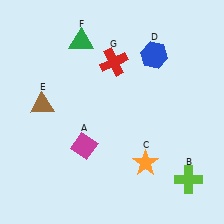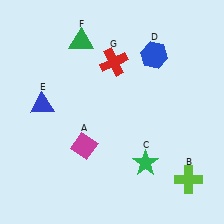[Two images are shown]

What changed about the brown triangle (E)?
In Image 1, E is brown. In Image 2, it changed to blue.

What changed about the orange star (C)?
In Image 1, C is orange. In Image 2, it changed to green.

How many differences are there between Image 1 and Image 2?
There are 2 differences between the two images.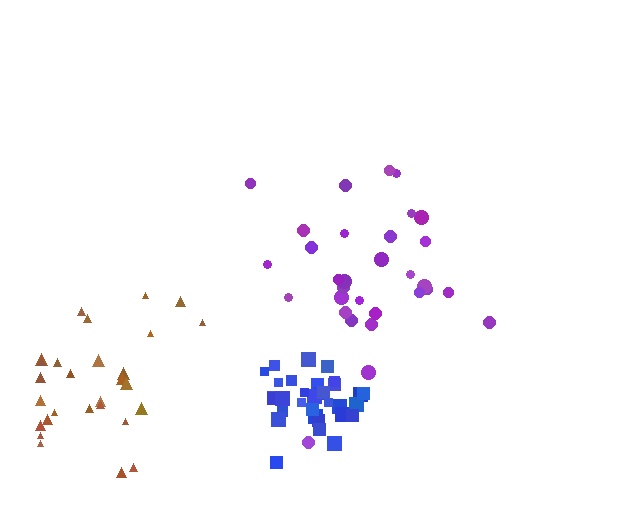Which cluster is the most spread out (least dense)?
Purple.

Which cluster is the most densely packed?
Blue.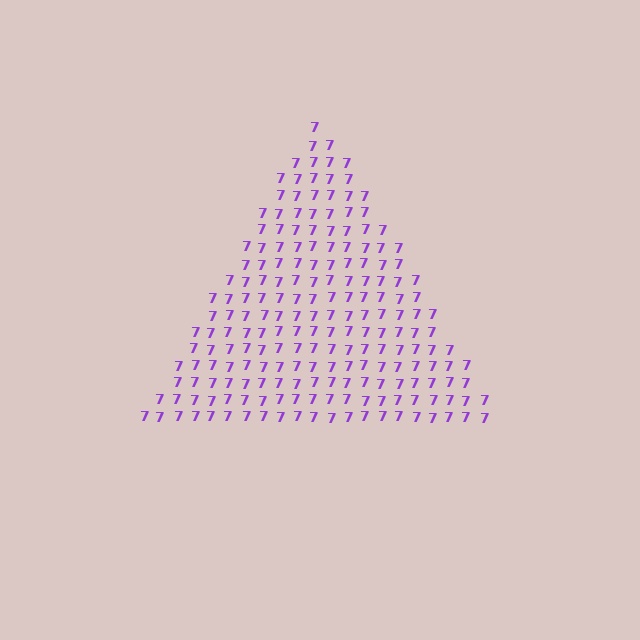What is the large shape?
The large shape is a triangle.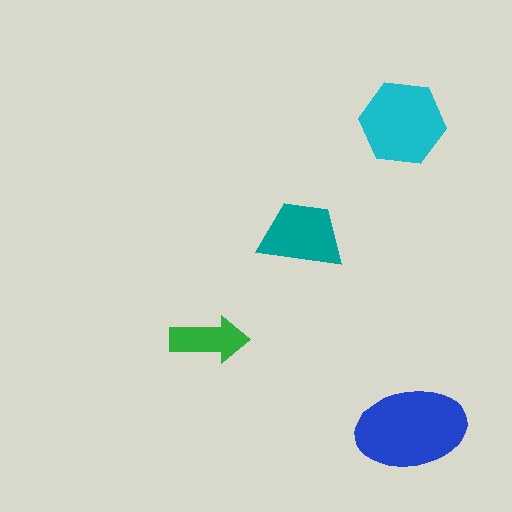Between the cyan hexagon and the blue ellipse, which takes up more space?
The blue ellipse.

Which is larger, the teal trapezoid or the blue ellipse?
The blue ellipse.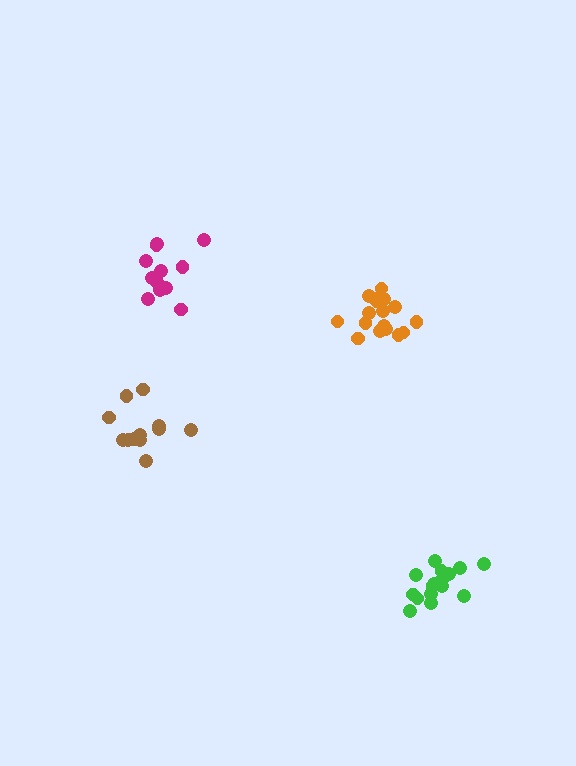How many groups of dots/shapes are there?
There are 4 groups.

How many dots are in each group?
Group 1: 12 dots, Group 2: 16 dots, Group 3: 12 dots, Group 4: 18 dots (58 total).